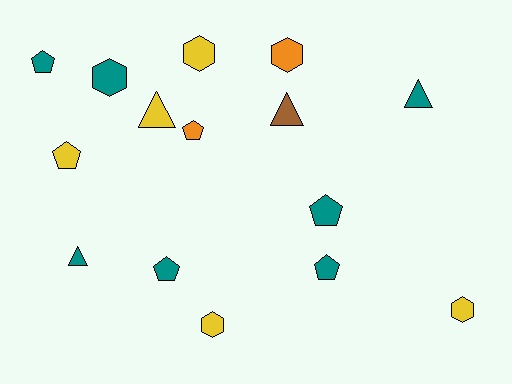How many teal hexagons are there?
There is 1 teal hexagon.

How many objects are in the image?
There are 15 objects.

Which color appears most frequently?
Teal, with 7 objects.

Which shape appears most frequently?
Pentagon, with 6 objects.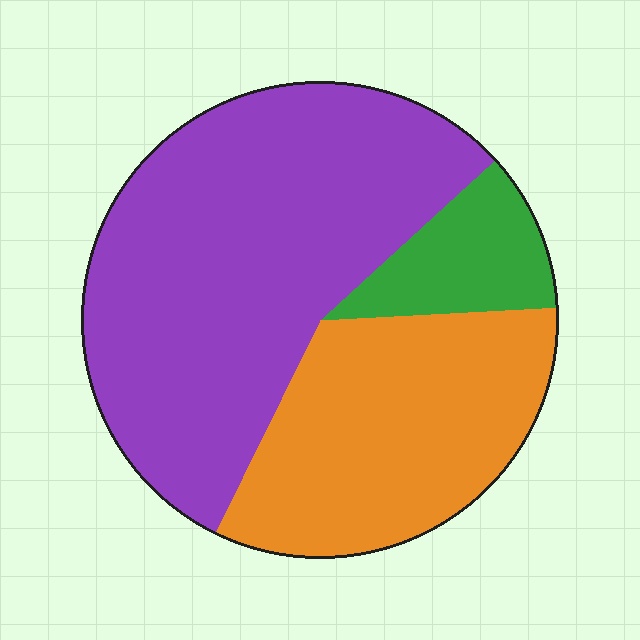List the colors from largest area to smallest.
From largest to smallest: purple, orange, green.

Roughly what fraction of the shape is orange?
Orange takes up about one third (1/3) of the shape.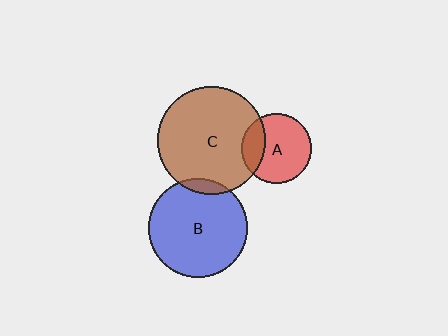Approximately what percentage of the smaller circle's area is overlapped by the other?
Approximately 25%.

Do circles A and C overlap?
Yes.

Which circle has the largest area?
Circle C (brown).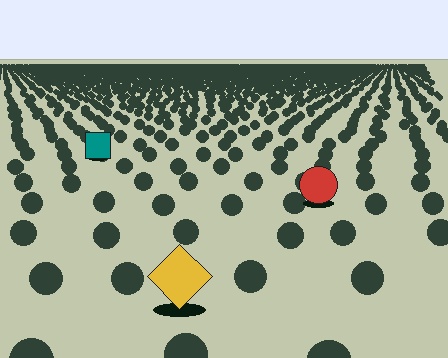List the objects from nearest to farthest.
From nearest to farthest: the yellow diamond, the red circle, the teal square.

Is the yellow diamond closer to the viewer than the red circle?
Yes. The yellow diamond is closer — you can tell from the texture gradient: the ground texture is coarser near it.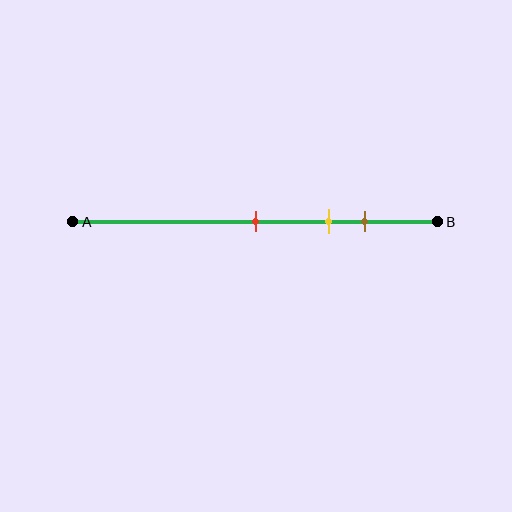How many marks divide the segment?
There are 3 marks dividing the segment.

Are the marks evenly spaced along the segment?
Yes, the marks are approximately evenly spaced.